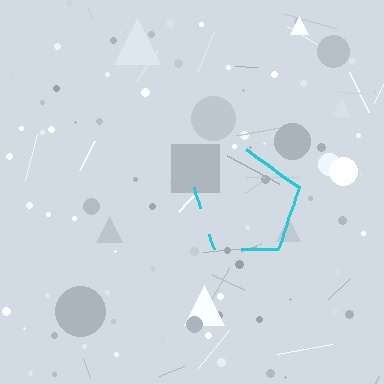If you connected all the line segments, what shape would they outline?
They would outline a pentagon.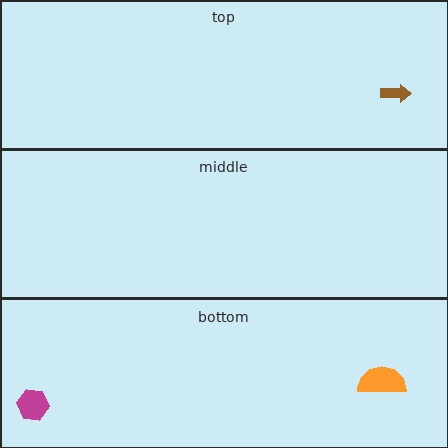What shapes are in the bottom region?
The orange semicircle, the magenta hexagon.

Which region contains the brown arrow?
The top region.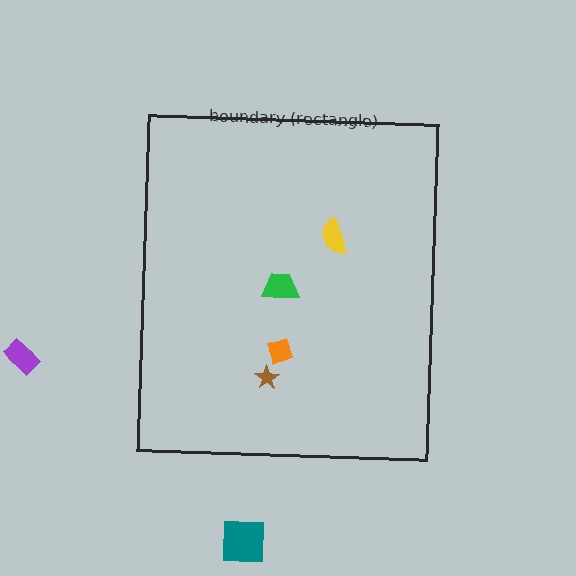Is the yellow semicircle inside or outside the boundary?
Inside.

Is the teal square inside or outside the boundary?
Outside.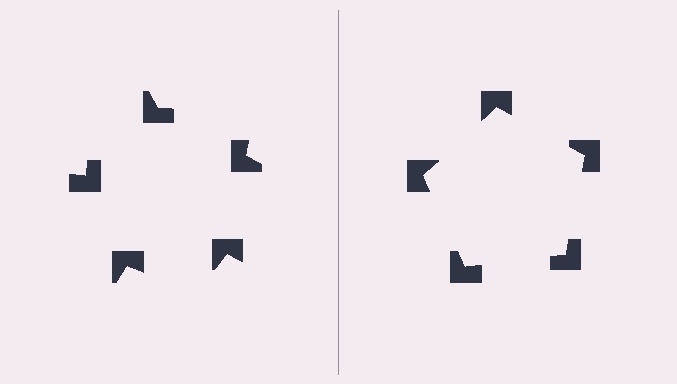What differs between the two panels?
The notched squares are positioned identically on both sides; only the wedge orientations differ. On the right they align to a pentagon; on the left they are misaligned.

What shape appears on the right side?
An illusory pentagon.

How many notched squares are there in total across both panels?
10 — 5 on each side.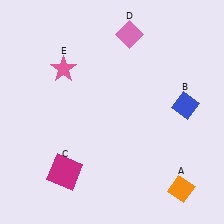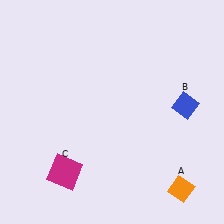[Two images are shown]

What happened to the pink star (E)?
The pink star (E) was removed in Image 2. It was in the top-left area of Image 1.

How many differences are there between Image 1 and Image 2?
There are 2 differences between the two images.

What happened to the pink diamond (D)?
The pink diamond (D) was removed in Image 2. It was in the top-right area of Image 1.